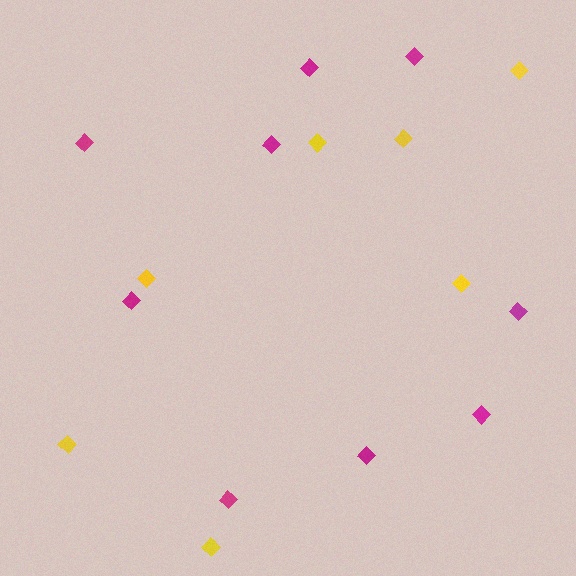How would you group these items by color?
There are 2 groups: one group of yellow diamonds (7) and one group of magenta diamonds (9).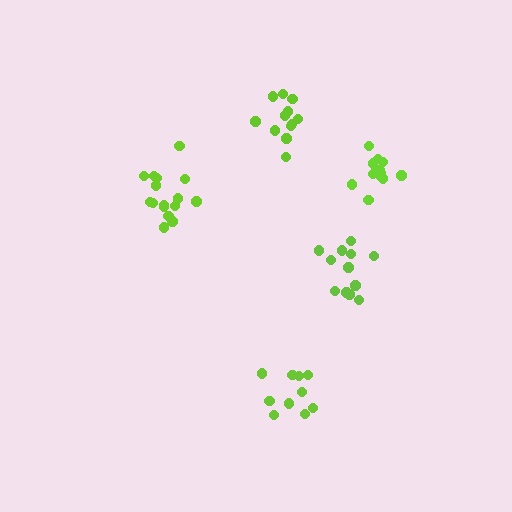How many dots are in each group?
Group 1: 10 dots, Group 2: 12 dots, Group 3: 12 dots, Group 4: 12 dots, Group 5: 16 dots (62 total).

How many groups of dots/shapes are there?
There are 5 groups.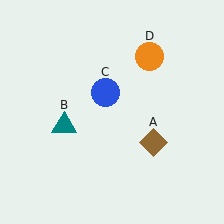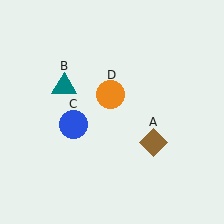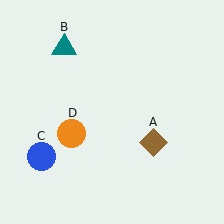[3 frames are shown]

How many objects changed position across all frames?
3 objects changed position: teal triangle (object B), blue circle (object C), orange circle (object D).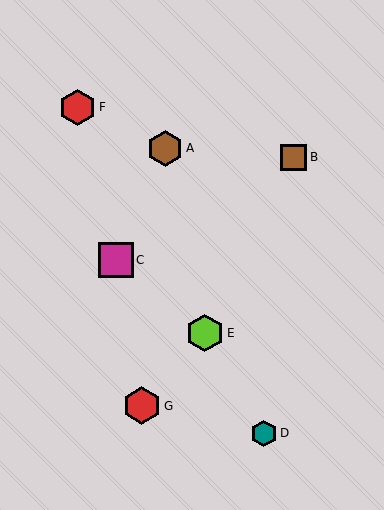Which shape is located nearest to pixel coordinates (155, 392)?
The red hexagon (labeled G) at (142, 406) is nearest to that location.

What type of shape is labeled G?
Shape G is a red hexagon.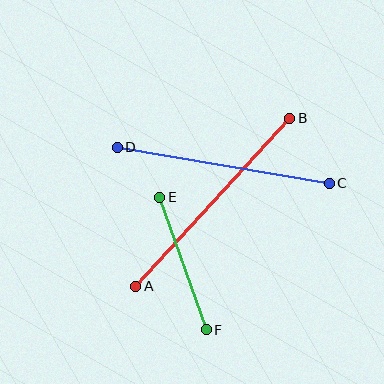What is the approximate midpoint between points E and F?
The midpoint is at approximately (183, 264) pixels.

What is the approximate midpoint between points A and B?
The midpoint is at approximately (213, 202) pixels.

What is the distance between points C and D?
The distance is approximately 215 pixels.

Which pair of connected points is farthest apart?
Points A and B are farthest apart.